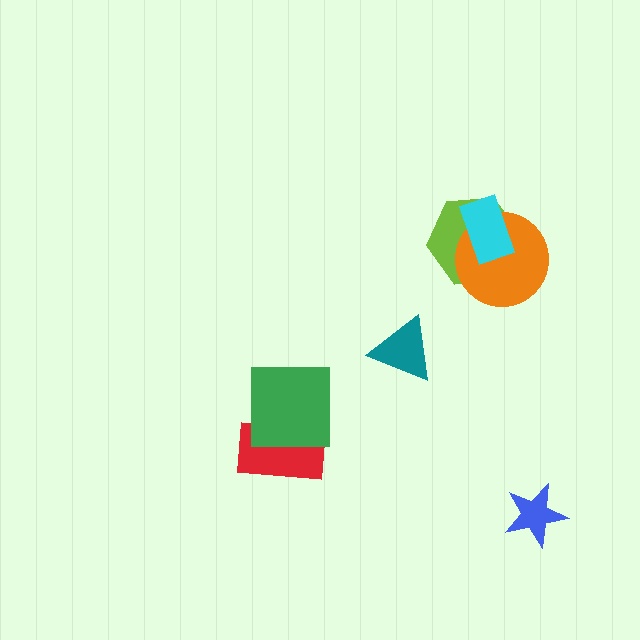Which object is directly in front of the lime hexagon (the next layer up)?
The orange circle is directly in front of the lime hexagon.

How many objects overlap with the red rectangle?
1 object overlaps with the red rectangle.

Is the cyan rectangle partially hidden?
No, no other shape covers it.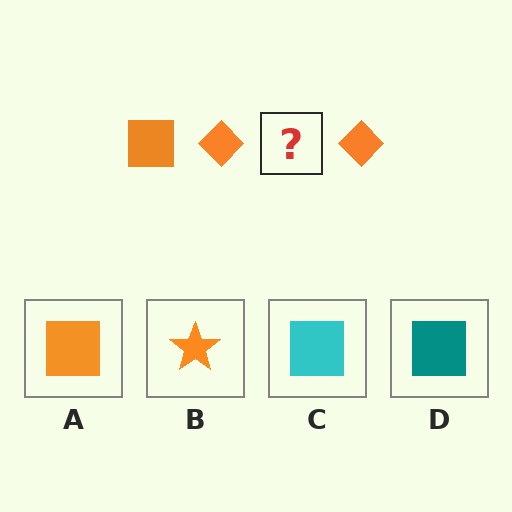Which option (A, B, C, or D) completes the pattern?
A.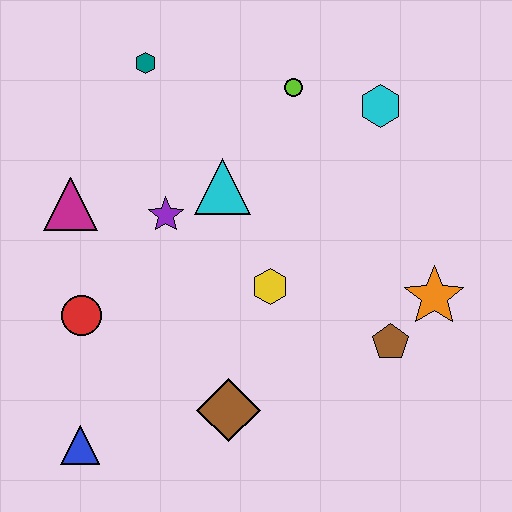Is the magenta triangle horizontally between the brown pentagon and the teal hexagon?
No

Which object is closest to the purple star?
The cyan triangle is closest to the purple star.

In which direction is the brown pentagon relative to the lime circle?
The brown pentagon is below the lime circle.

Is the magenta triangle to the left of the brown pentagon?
Yes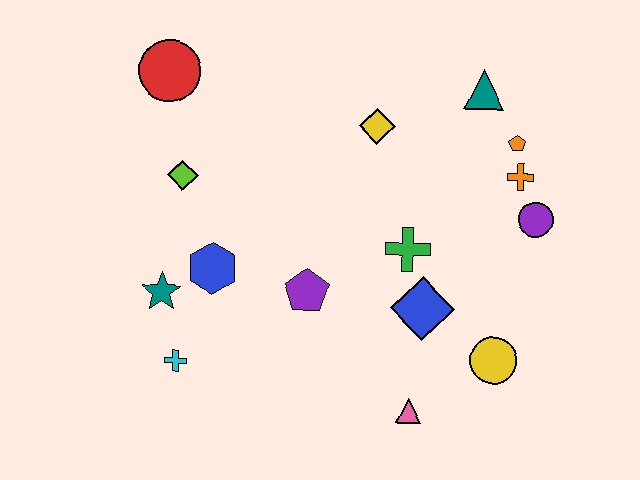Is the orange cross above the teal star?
Yes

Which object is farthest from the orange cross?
The cyan cross is farthest from the orange cross.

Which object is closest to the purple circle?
The orange cross is closest to the purple circle.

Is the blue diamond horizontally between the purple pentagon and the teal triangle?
Yes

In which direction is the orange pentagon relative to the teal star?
The orange pentagon is to the right of the teal star.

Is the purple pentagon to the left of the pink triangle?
Yes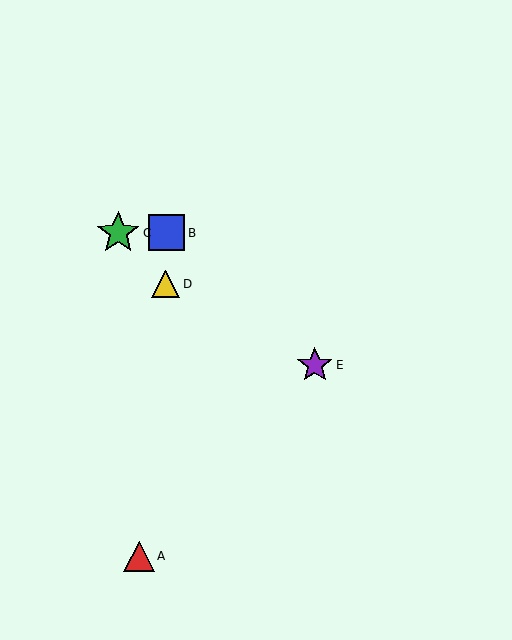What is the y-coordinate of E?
Object E is at y≈365.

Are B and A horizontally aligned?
No, B is at y≈233 and A is at y≈556.